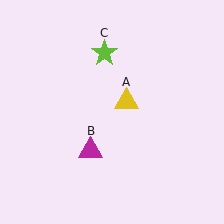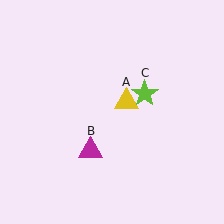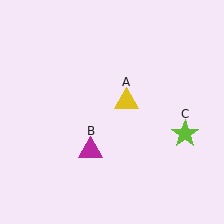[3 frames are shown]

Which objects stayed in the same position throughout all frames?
Yellow triangle (object A) and magenta triangle (object B) remained stationary.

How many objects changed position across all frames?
1 object changed position: lime star (object C).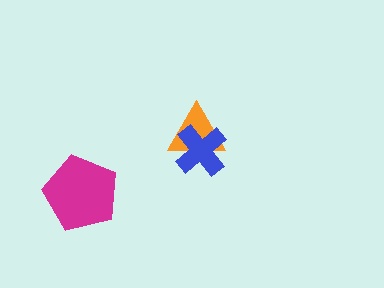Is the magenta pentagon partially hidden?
No, no other shape covers it.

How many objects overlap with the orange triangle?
1 object overlaps with the orange triangle.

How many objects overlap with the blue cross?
1 object overlaps with the blue cross.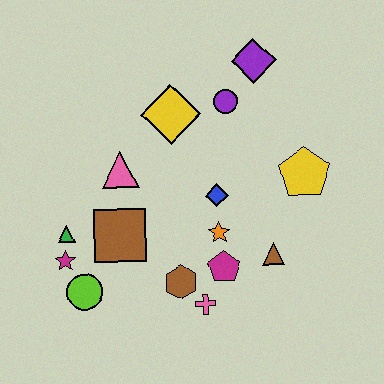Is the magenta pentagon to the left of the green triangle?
No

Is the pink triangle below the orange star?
No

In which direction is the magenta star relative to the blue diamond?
The magenta star is to the left of the blue diamond.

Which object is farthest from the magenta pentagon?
The purple diamond is farthest from the magenta pentagon.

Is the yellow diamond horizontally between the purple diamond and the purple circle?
No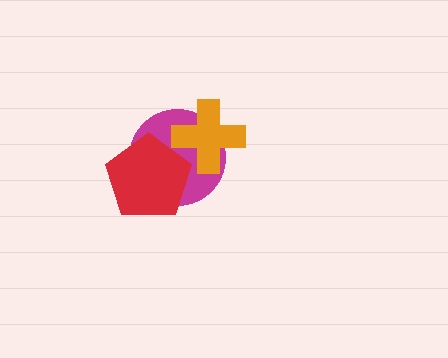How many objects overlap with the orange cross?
2 objects overlap with the orange cross.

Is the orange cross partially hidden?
No, no other shape covers it.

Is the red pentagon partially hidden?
Yes, it is partially covered by another shape.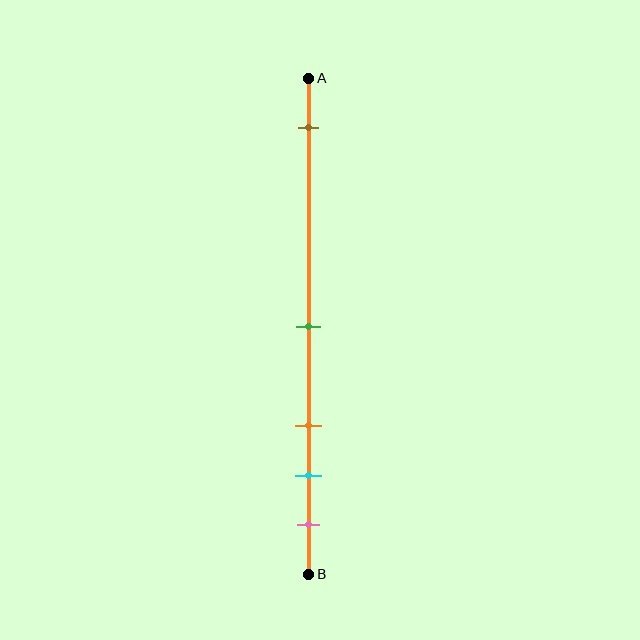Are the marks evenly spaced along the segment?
No, the marks are not evenly spaced.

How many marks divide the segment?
There are 5 marks dividing the segment.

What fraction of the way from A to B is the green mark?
The green mark is approximately 50% (0.5) of the way from A to B.